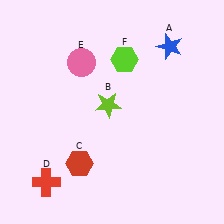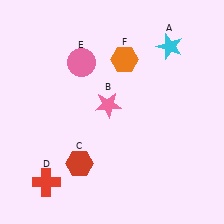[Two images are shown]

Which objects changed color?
A changed from blue to cyan. B changed from lime to pink. F changed from lime to orange.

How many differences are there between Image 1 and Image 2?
There are 3 differences between the two images.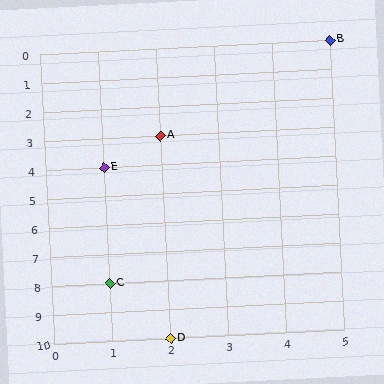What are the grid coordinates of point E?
Point E is at grid coordinates (1, 4).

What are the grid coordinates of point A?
Point A is at grid coordinates (2, 3).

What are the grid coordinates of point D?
Point D is at grid coordinates (2, 10).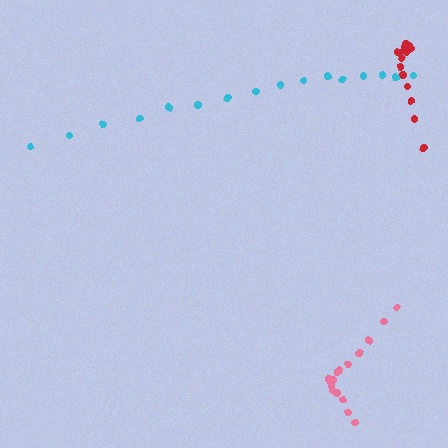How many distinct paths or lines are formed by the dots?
There are 3 distinct paths.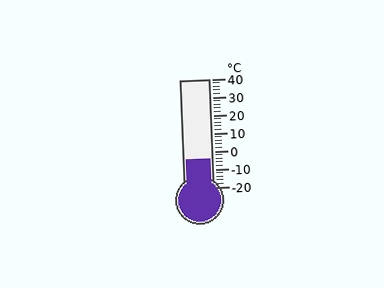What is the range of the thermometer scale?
The thermometer scale ranges from -20°C to 40°C.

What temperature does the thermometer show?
The thermometer shows approximately -4°C.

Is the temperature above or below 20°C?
The temperature is below 20°C.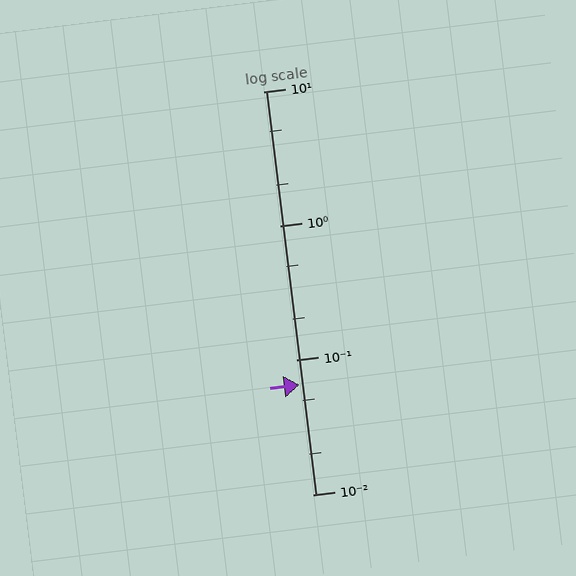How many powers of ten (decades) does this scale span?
The scale spans 3 decades, from 0.01 to 10.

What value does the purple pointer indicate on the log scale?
The pointer indicates approximately 0.065.